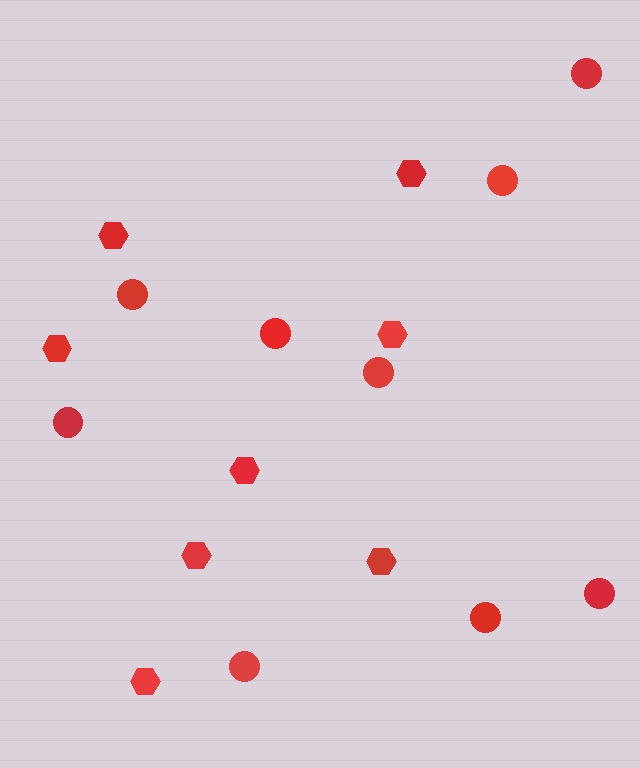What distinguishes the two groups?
There are 2 groups: one group of hexagons (8) and one group of circles (9).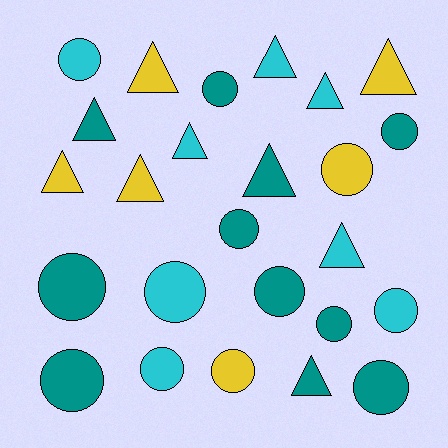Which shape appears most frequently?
Circle, with 14 objects.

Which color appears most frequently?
Teal, with 11 objects.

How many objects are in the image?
There are 25 objects.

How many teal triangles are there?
There are 3 teal triangles.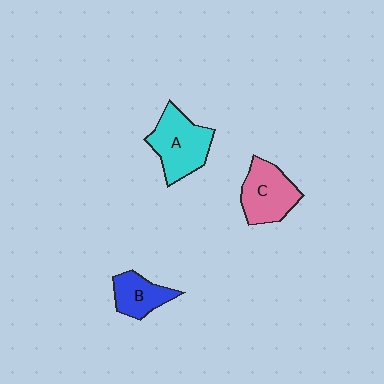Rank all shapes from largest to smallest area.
From largest to smallest: A (cyan), C (pink), B (blue).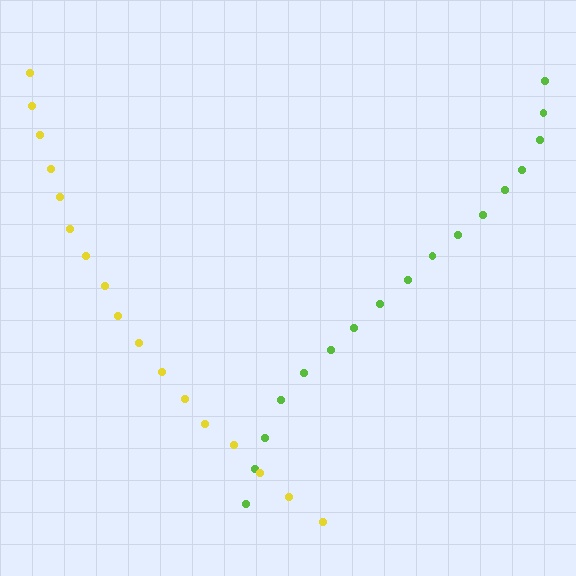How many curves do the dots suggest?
There are 2 distinct paths.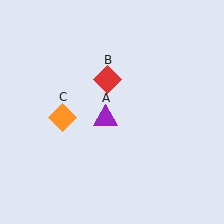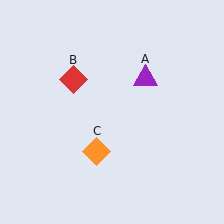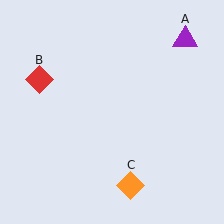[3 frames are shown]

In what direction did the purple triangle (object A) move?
The purple triangle (object A) moved up and to the right.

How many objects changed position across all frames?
3 objects changed position: purple triangle (object A), red diamond (object B), orange diamond (object C).